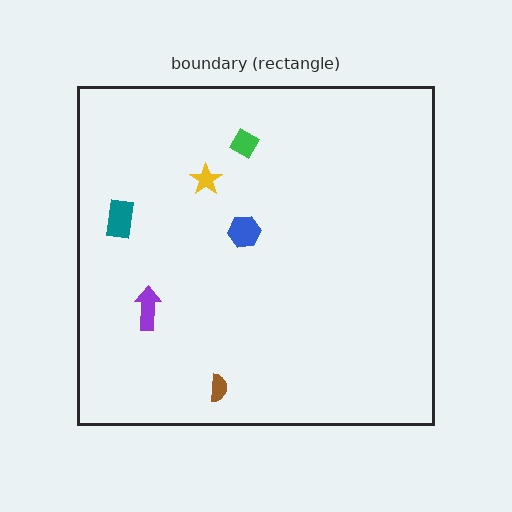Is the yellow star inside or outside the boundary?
Inside.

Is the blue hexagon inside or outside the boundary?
Inside.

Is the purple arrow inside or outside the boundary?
Inside.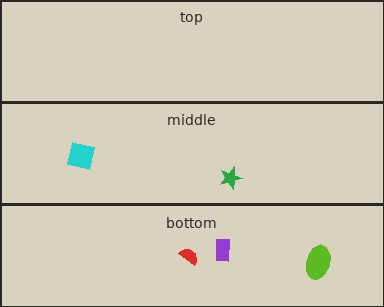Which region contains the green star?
The middle region.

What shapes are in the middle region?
The green star, the cyan square.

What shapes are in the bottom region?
The purple rectangle, the lime ellipse, the red semicircle.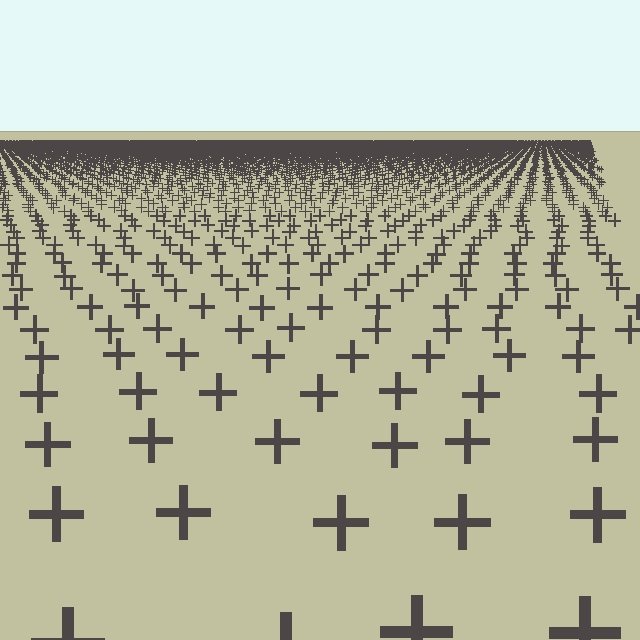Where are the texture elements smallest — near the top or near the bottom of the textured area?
Near the top.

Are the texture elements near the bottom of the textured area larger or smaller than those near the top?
Larger. Near the bottom, elements are closer to the viewer and appear at a bigger on-screen size.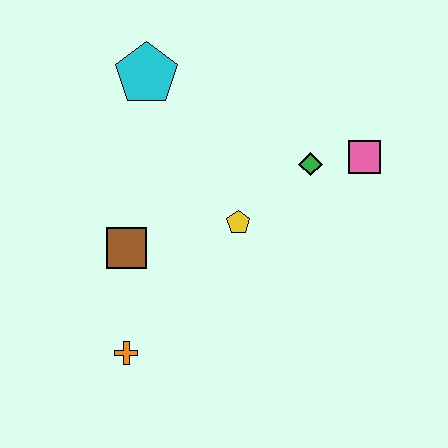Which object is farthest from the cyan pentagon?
The orange cross is farthest from the cyan pentagon.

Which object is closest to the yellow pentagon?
The green diamond is closest to the yellow pentagon.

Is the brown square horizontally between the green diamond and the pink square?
No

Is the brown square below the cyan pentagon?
Yes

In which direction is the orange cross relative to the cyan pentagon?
The orange cross is below the cyan pentagon.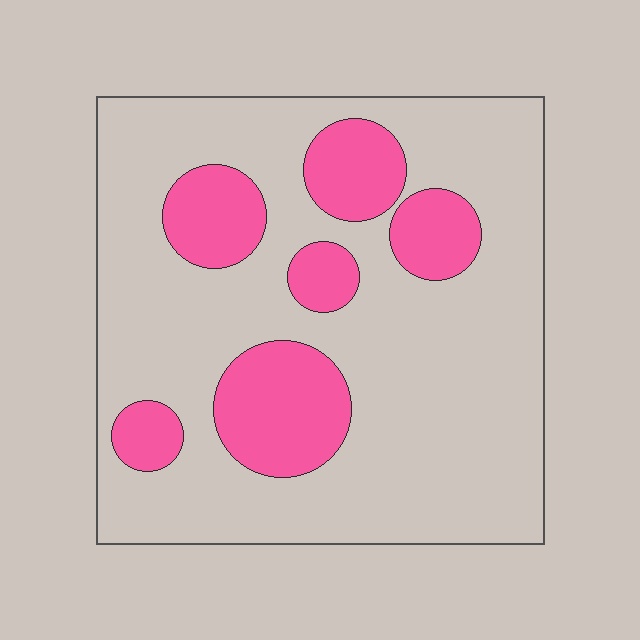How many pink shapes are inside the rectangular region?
6.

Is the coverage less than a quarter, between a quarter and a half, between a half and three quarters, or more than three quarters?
Less than a quarter.